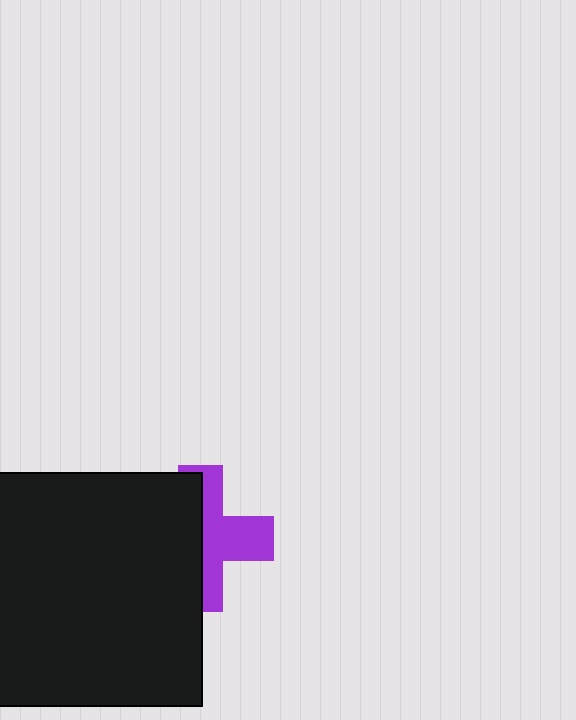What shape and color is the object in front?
The object in front is a black square.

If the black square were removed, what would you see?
You would see the complete purple cross.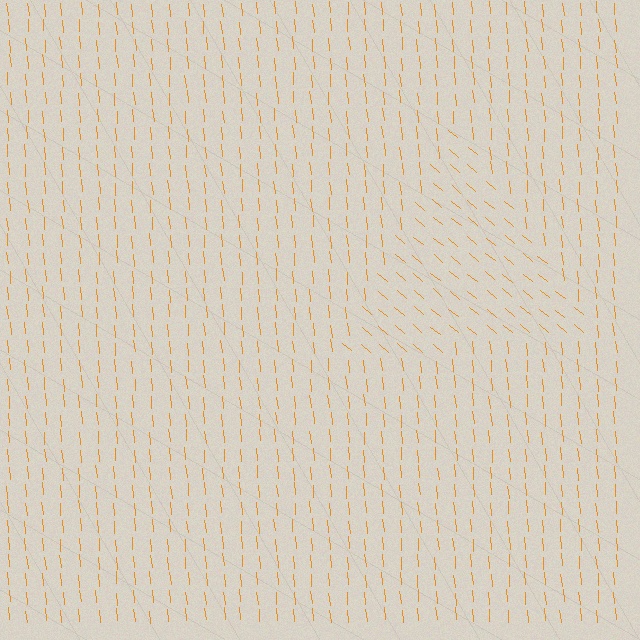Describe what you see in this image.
The image is filled with small orange line segments. A triangle region in the image has lines oriented differently from the surrounding lines, creating a visible texture boundary.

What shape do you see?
I see a triangle.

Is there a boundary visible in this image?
Yes, there is a texture boundary formed by a change in line orientation.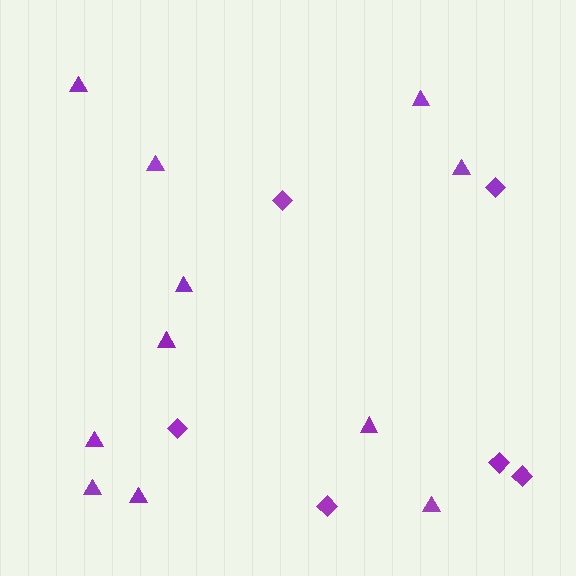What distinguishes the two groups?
There are 2 groups: one group of diamonds (6) and one group of triangles (11).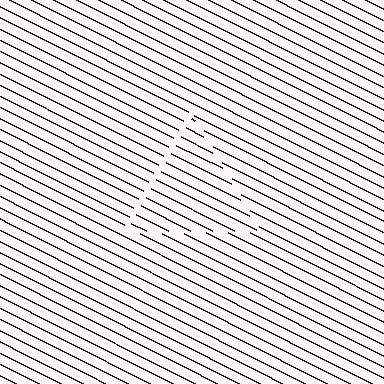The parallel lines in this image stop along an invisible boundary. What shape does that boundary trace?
An illusory triangle. The interior of the shape contains the same grating, shifted by half a period — the contour is defined by the phase discontinuity where line-ends from the inner and outer gratings abut.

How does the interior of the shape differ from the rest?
The interior of the shape contains the same grating, shifted by half a period — the contour is defined by the phase discontinuity where line-ends from the inner and outer gratings abut.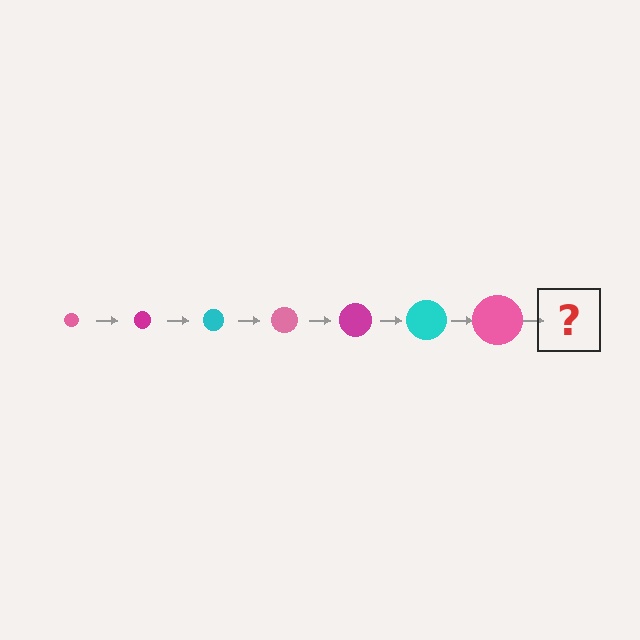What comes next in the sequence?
The next element should be a magenta circle, larger than the previous one.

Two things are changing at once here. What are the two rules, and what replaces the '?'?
The two rules are that the circle grows larger each step and the color cycles through pink, magenta, and cyan. The '?' should be a magenta circle, larger than the previous one.